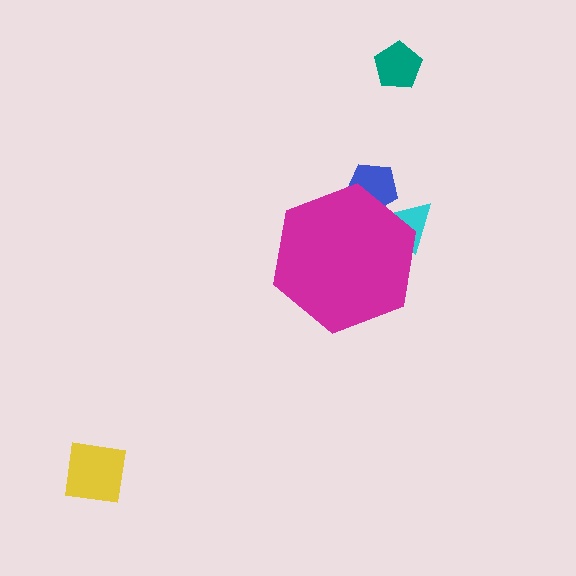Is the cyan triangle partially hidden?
Yes, the cyan triangle is partially hidden behind the magenta hexagon.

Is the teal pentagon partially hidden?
No, the teal pentagon is fully visible.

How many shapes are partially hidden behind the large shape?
2 shapes are partially hidden.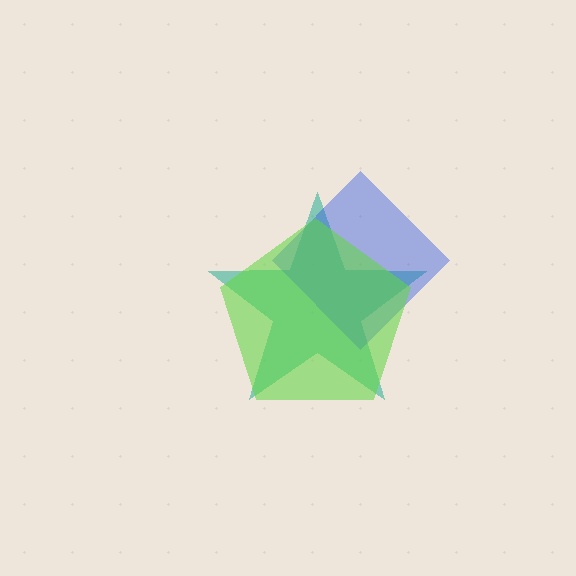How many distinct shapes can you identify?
There are 3 distinct shapes: a teal star, a blue diamond, a lime pentagon.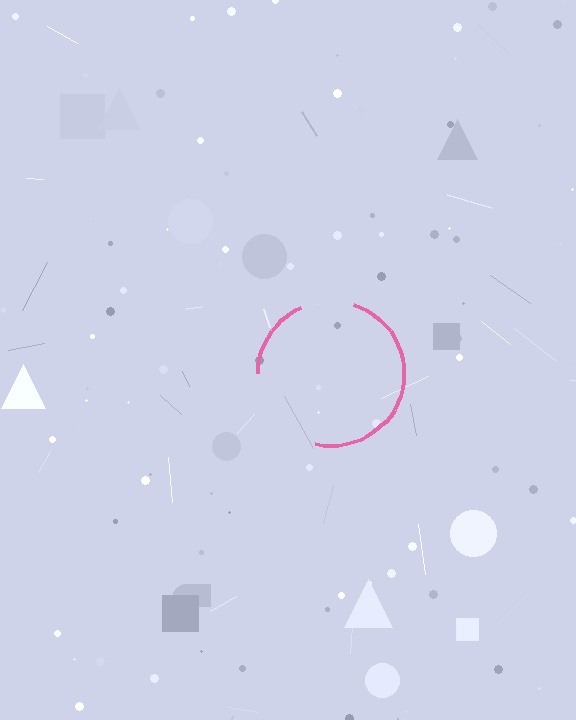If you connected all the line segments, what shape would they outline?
They would outline a circle.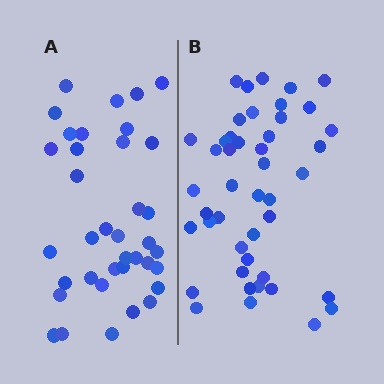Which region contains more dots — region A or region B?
Region B (the right region) has more dots.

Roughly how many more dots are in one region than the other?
Region B has roughly 8 or so more dots than region A.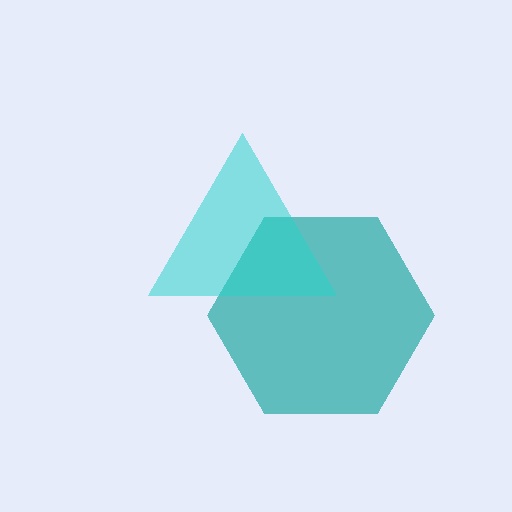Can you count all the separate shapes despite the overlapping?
Yes, there are 2 separate shapes.